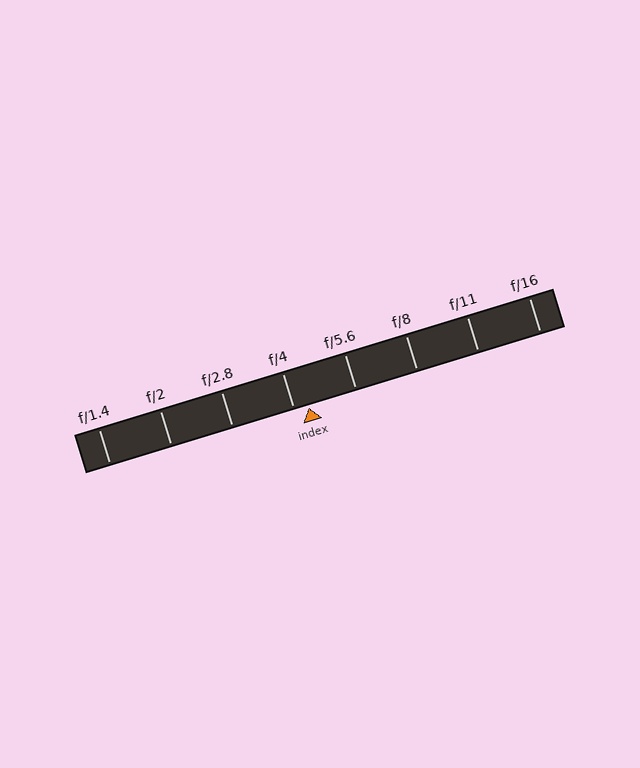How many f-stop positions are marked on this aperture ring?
There are 8 f-stop positions marked.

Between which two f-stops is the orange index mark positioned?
The index mark is between f/4 and f/5.6.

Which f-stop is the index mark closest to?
The index mark is closest to f/4.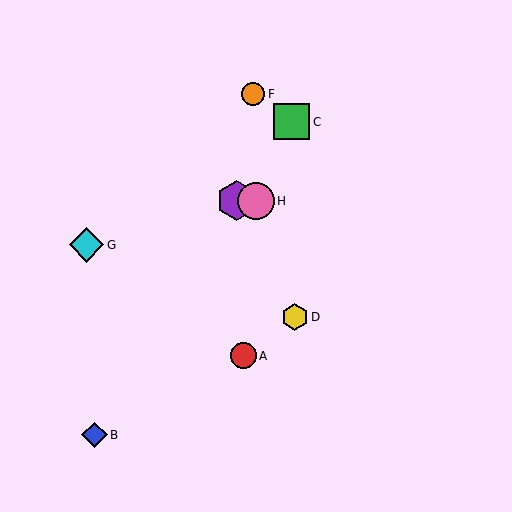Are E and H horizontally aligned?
Yes, both are at y≈201.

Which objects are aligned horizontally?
Objects E, H are aligned horizontally.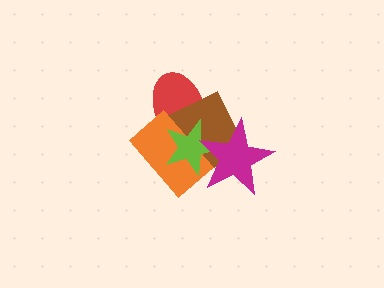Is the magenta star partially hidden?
No, no other shape covers it.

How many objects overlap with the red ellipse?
3 objects overlap with the red ellipse.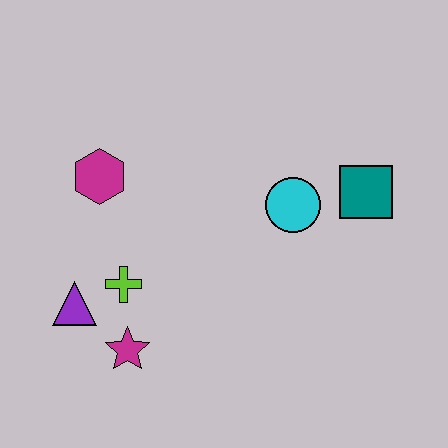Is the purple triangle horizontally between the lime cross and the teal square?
No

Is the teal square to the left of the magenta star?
No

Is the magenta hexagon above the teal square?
Yes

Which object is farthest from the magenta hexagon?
The teal square is farthest from the magenta hexagon.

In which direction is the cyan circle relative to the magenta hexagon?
The cyan circle is to the right of the magenta hexagon.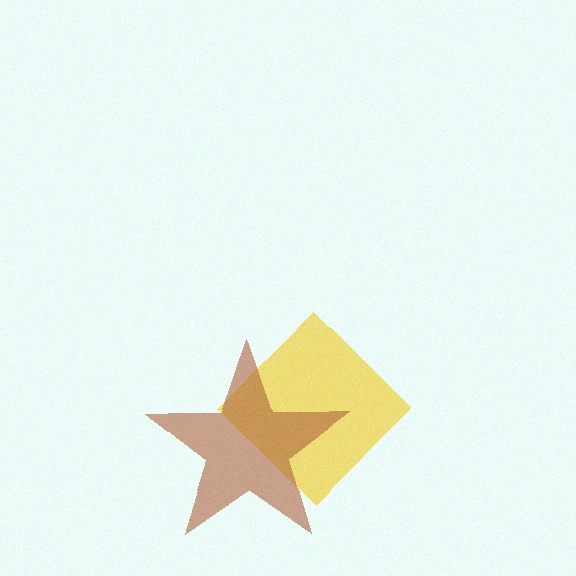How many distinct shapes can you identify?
There are 2 distinct shapes: a yellow diamond, a brown star.